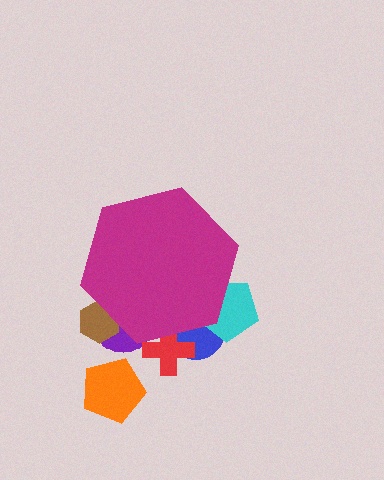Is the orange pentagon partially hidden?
No, the orange pentagon is fully visible.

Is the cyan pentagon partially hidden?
Yes, the cyan pentagon is partially hidden behind the magenta hexagon.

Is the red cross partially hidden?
Yes, the red cross is partially hidden behind the magenta hexagon.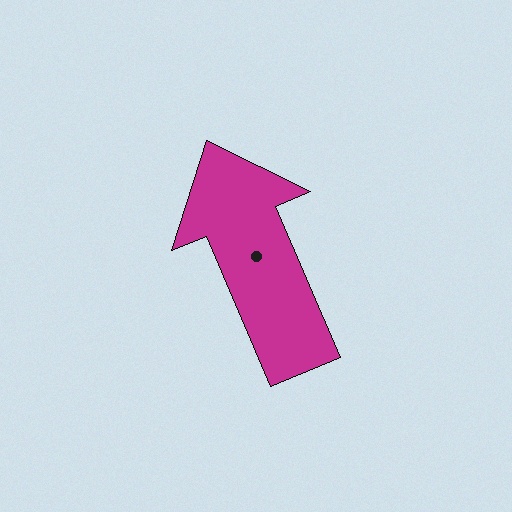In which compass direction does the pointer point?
Northwest.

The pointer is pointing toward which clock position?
Roughly 11 o'clock.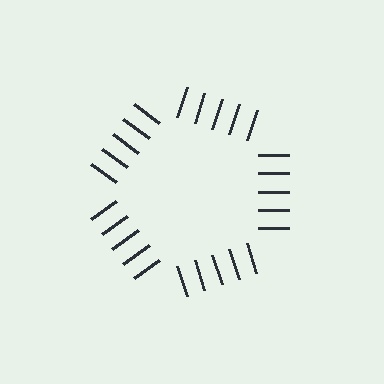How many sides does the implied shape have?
5 sides — the line-ends trace a pentagon.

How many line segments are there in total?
25 — 5 along each of the 5 edges.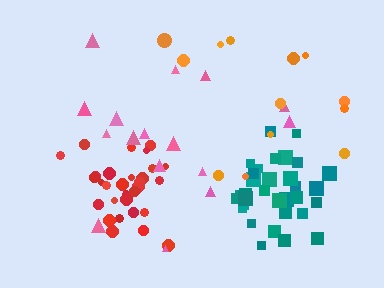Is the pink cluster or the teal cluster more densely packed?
Teal.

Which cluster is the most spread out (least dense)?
Orange.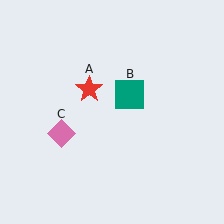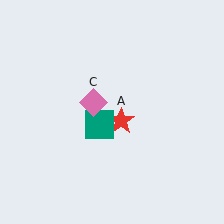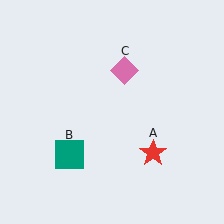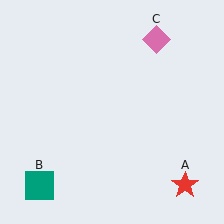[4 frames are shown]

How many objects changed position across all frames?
3 objects changed position: red star (object A), teal square (object B), pink diamond (object C).